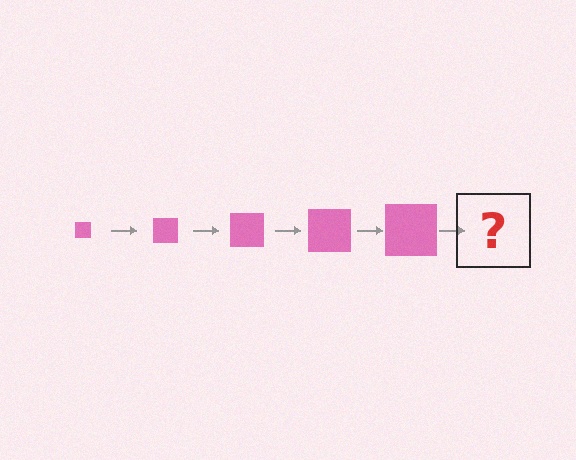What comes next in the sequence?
The next element should be a pink square, larger than the previous one.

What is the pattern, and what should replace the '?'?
The pattern is that the square gets progressively larger each step. The '?' should be a pink square, larger than the previous one.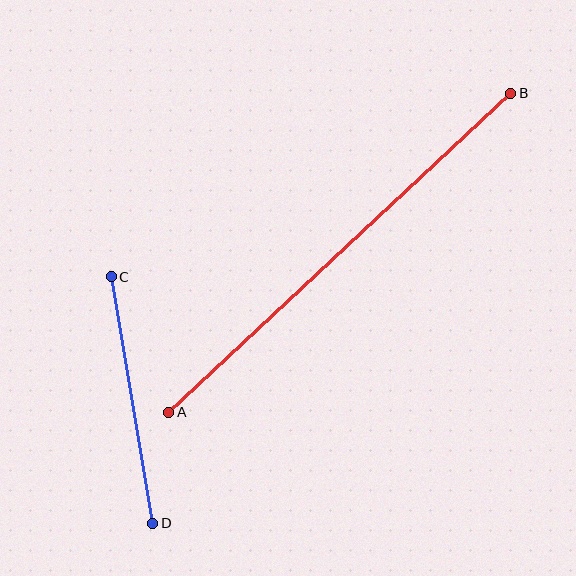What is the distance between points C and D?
The distance is approximately 250 pixels.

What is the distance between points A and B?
The distance is approximately 468 pixels.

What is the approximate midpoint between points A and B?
The midpoint is at approximately (340, 253) pixels.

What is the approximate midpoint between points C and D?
The midpoint is at approximately (132, 400) pixels.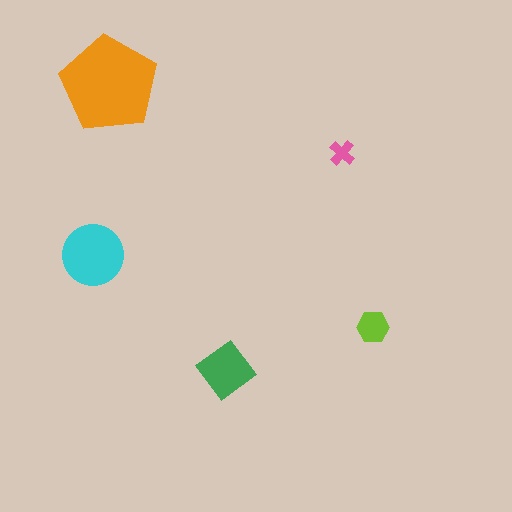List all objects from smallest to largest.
The pink cross, the lime hexagon, the green diamond, the cyan circle, the orange pentagon.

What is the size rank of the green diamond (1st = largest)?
3rd.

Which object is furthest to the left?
The cyan circle is leftmost.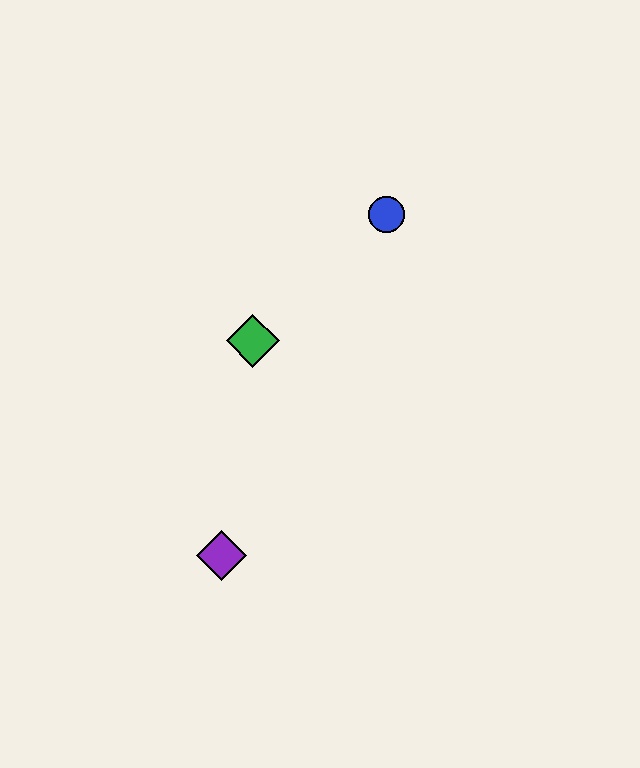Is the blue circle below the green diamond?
No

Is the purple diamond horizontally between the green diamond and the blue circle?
No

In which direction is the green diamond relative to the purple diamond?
The green diamond is above the purple diamond.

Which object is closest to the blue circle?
The green diamond is closest to the blue circle.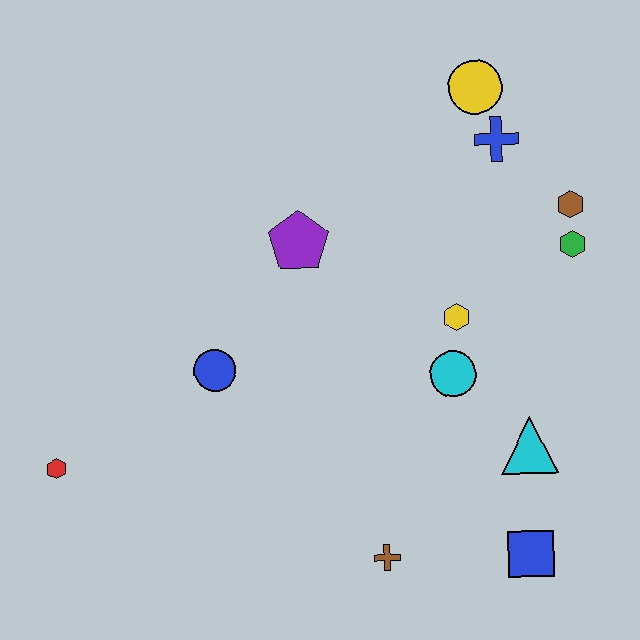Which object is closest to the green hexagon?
The brown hexagon is closest to the green hexagon.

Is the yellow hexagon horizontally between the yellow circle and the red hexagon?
Yes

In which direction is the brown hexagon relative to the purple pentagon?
The brown hexagon is to the right of the purple pentagon.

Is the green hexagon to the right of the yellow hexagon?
Yes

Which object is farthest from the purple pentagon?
The blue square is farthest from the purple pentagon.